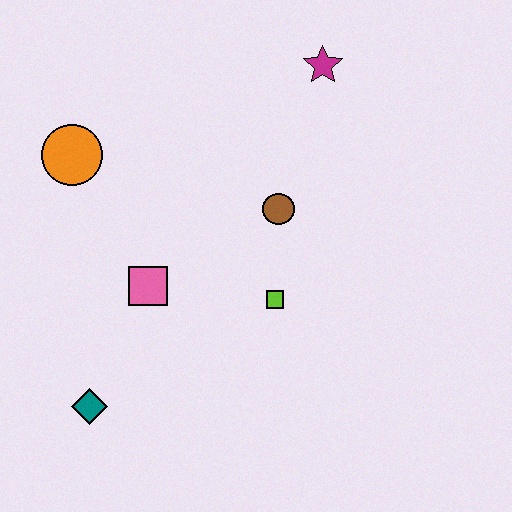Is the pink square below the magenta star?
Yes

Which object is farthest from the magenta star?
The teal diamond is farthest from the magenta star.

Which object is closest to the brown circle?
The lime square is closest to the brown circle.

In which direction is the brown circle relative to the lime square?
The brown circle is above the lime square.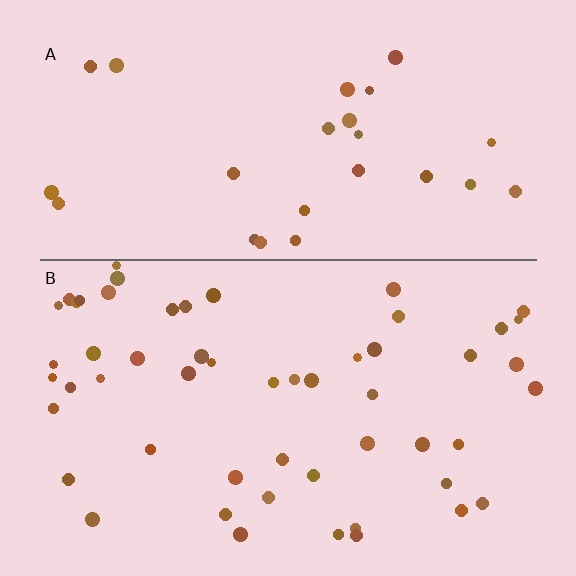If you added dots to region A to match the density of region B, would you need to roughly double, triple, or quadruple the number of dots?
Approximately double.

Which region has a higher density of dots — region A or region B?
B (the bottom).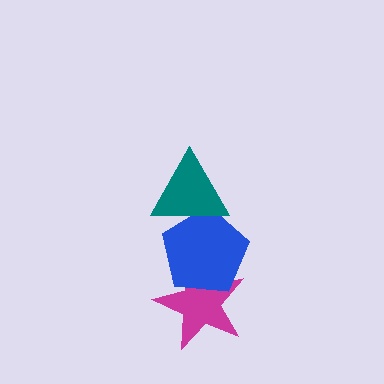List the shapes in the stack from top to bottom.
From top to bottom: the teal triangle, the blue pentagon, the magenta star.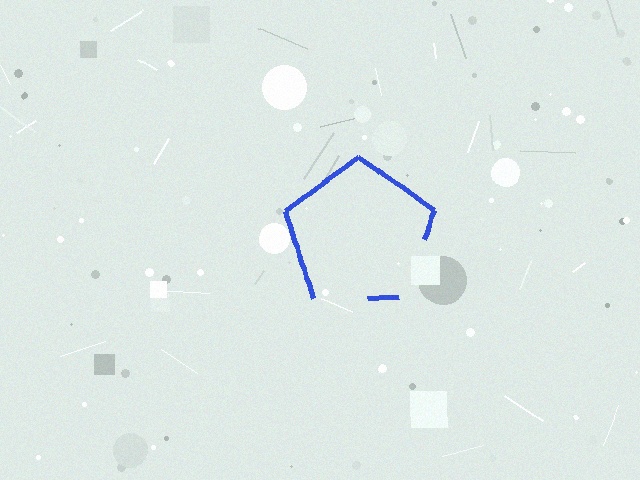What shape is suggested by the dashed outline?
The dashed outline suggests a pentagon.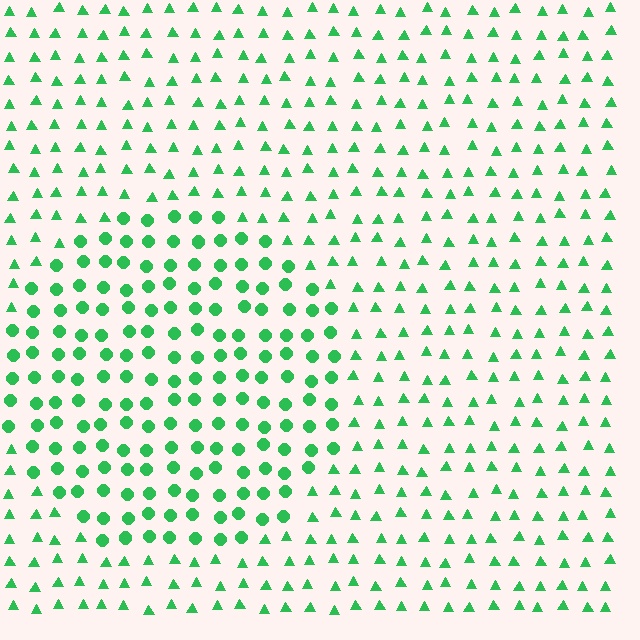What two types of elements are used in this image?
The image uses circles inside the circle region and triangles outside it.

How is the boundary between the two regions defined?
The boundary is defined by a change in element shape: circles inside vs. triangles outside. All elements share the same color and spacing.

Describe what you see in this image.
The image is filled with small green elements arranged in a uniform grid. A circle-shaped region contains circles, while the surrounding area contains triangles. The boundary is defined purely by the change in element shape.